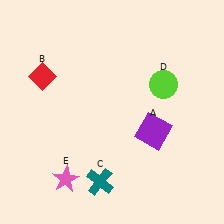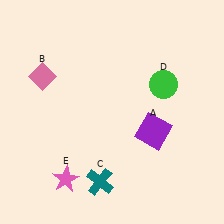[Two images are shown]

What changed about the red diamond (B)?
In Image 1, B is red. In Image 2, it changed to pink.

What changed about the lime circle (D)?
In Image 1, D is lime. In Image 2, it changed to green.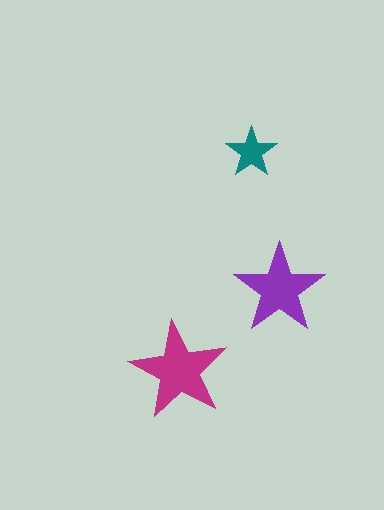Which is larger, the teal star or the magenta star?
The magenta one.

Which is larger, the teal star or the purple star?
The purple one.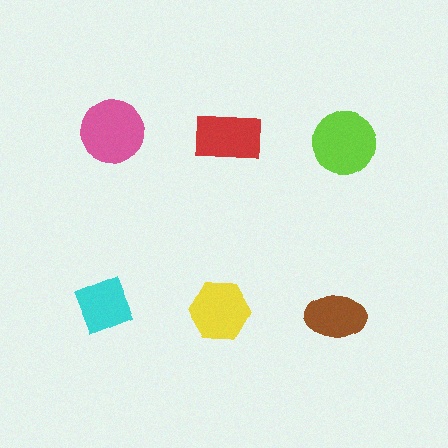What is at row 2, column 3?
A brown ellipse.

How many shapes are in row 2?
3 shapes.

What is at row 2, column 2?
A yellow hexagon.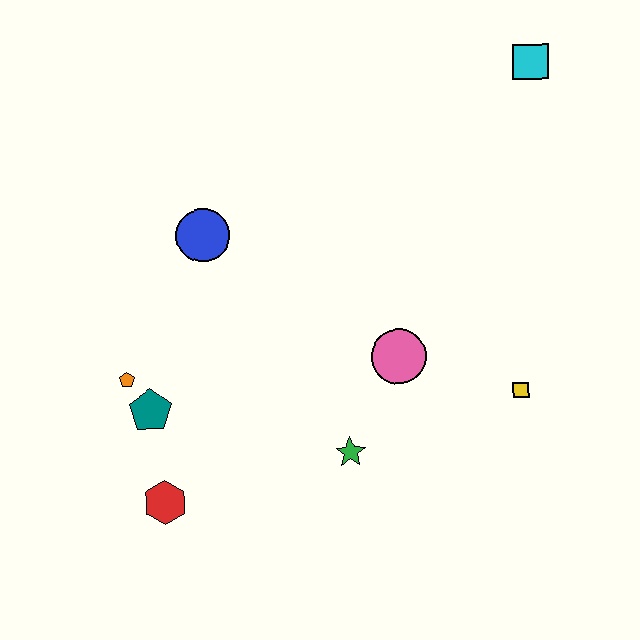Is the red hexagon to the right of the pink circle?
No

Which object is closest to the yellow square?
The pink circle is closest to the yellow square.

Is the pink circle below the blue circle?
Yes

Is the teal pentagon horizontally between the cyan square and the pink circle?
No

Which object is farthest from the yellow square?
The orange pentagon is farthest from the yellow square.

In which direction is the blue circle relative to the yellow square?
The blue circle is to the left of the yellow square.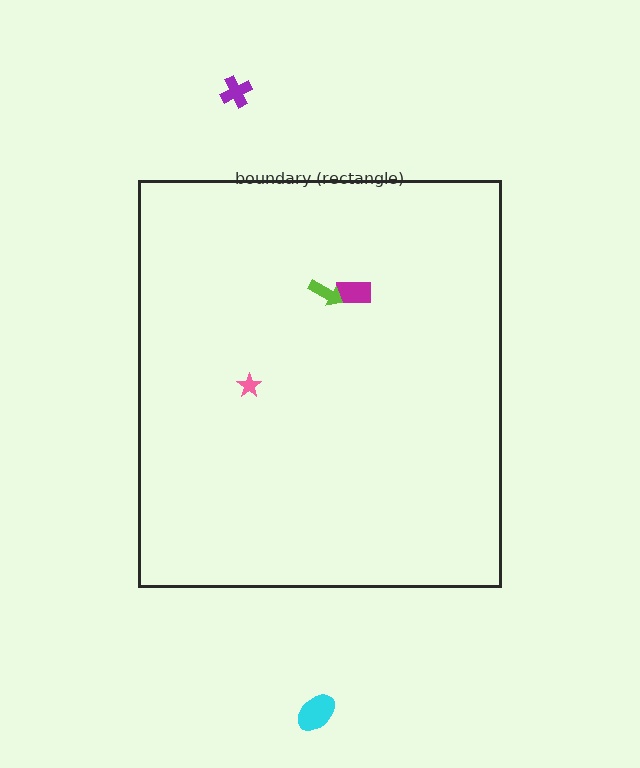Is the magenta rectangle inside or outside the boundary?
Inside.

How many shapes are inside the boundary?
3 inside, 2 outside.